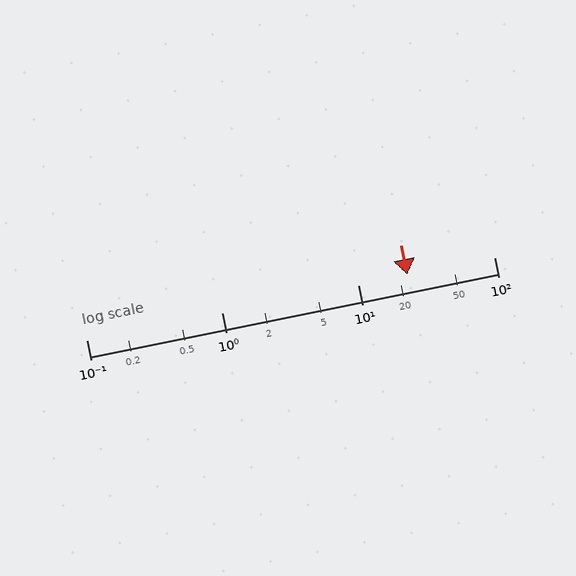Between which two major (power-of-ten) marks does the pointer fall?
The pointer is between 10 and 100.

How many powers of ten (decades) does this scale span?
The scale spans 3 decades, from 0.1 to 100.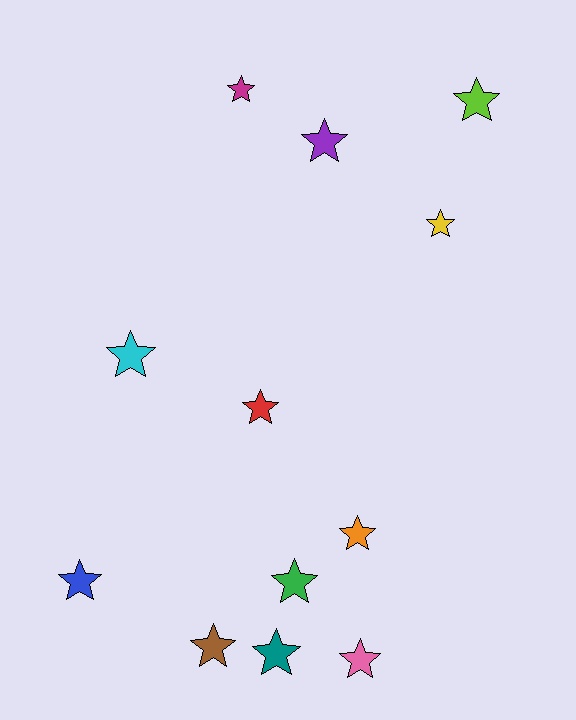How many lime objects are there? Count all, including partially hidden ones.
There is 1 lime object.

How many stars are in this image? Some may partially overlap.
There are 12 stars.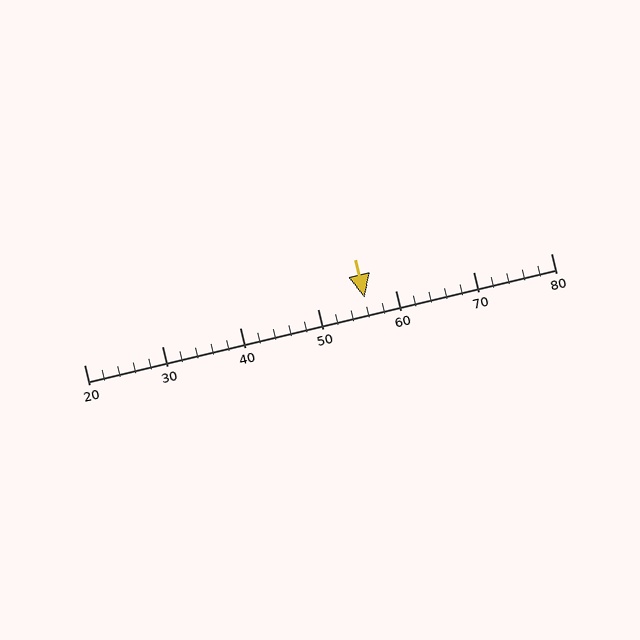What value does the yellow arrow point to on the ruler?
The yellow arrow points to approximately 56.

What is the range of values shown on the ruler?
The ruler shows values from 20 to 80.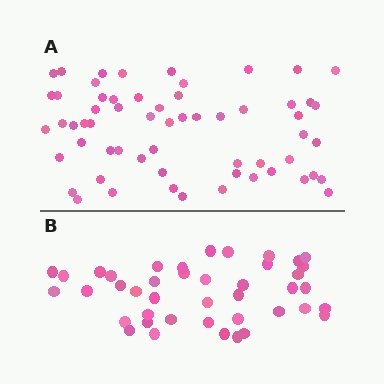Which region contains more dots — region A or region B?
Region A (the top region) has more dots.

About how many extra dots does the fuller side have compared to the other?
Region A has approximately 20 more dots than region B.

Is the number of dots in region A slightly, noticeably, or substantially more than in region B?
Region A has noticeably more, but not dramatically so. The ratio is roughly 1.4 to 1.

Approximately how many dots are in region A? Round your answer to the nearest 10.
About 60 dots.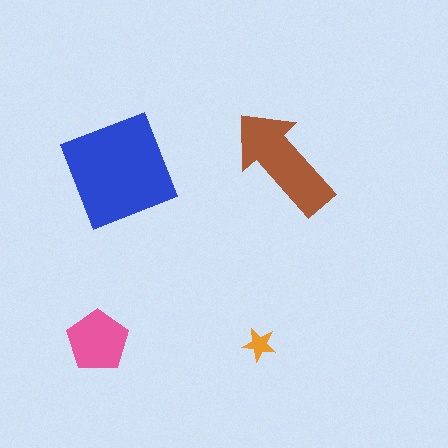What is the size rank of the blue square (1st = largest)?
1st.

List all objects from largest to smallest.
The blue square, the brown arrow, the pink pentagon, the orange star.